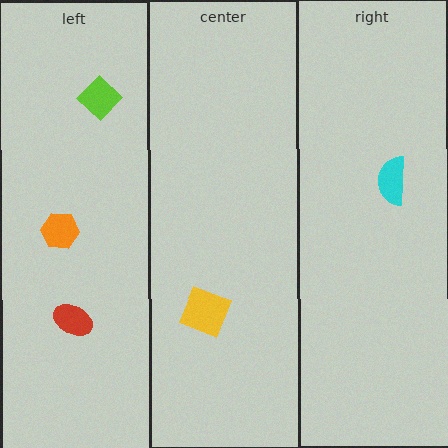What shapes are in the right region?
The cyan semicircle.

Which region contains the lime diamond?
The left region.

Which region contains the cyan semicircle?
The right region.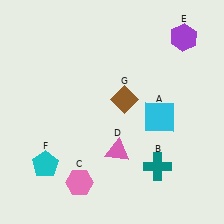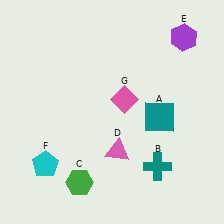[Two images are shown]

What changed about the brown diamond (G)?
In Image 1, G is brown. In Image 2, it changed to pink.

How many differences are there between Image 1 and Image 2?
There are 3 differences between the two images.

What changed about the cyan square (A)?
In Image 1, A is cyan. In Image 2, it changed to teal.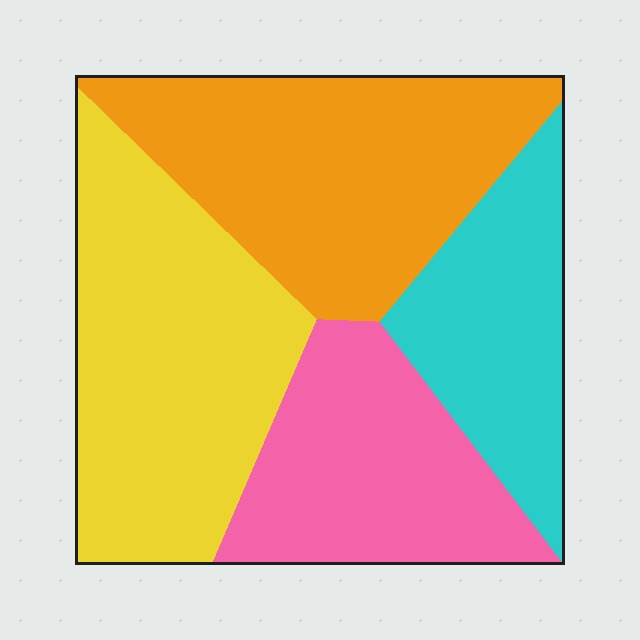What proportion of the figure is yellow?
Yellow takes up between a sixth and a third of the figure.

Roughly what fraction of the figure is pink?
Pink takes up about one fifth (1/5) of the figure.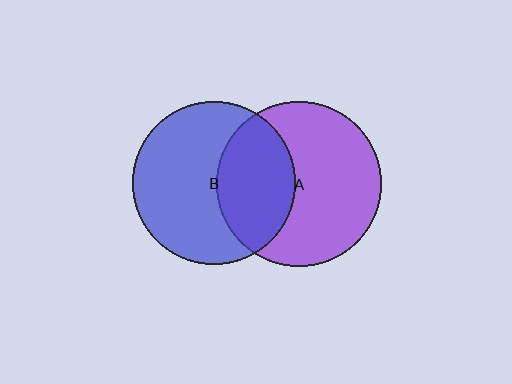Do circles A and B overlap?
Yes.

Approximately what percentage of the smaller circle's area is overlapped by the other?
Approximately 35%.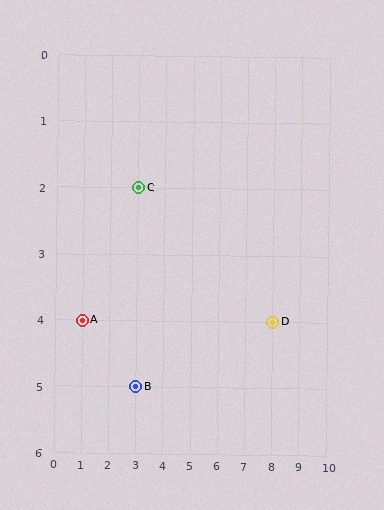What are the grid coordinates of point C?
Point C is at grid coordinates (3, 2).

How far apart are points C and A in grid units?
Points C and A are 2 columns and 2 rows apart (about 2.8 grid units diagonally).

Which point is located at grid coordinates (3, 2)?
Point C is at (3, 2).